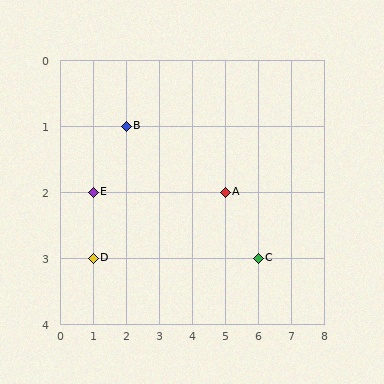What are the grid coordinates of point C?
Point C is at grid coordinates (6, 3).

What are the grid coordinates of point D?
Point D is at grid coordinates (1, 3).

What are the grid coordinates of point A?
Point A is at grid coordinates (5, 2).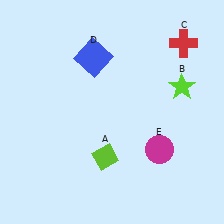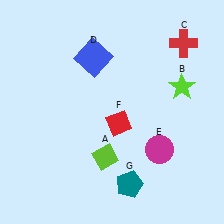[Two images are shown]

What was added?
A red diamond (F), a teal pentagon (G) were added in Image 2.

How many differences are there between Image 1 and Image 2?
There are 2 differences between the two images.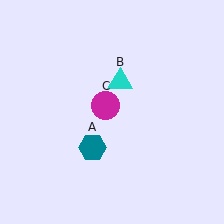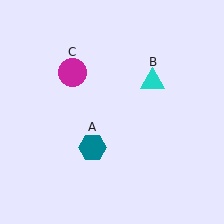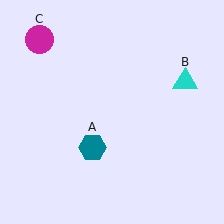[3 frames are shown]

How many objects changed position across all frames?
2 objects changed position: cyan triangle (object B), magenta circle (object C).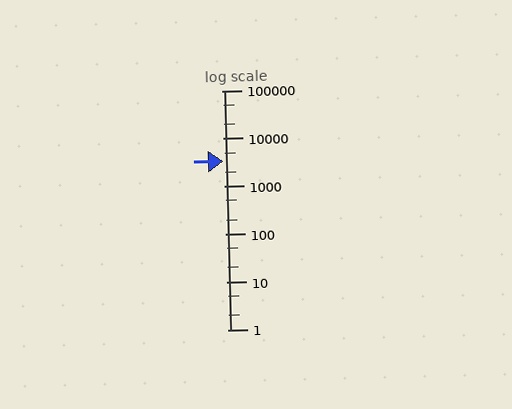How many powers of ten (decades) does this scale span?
The scale spans 5 decades, from 1 to 100000.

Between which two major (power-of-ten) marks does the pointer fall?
The pointer is between 1000 and 10000.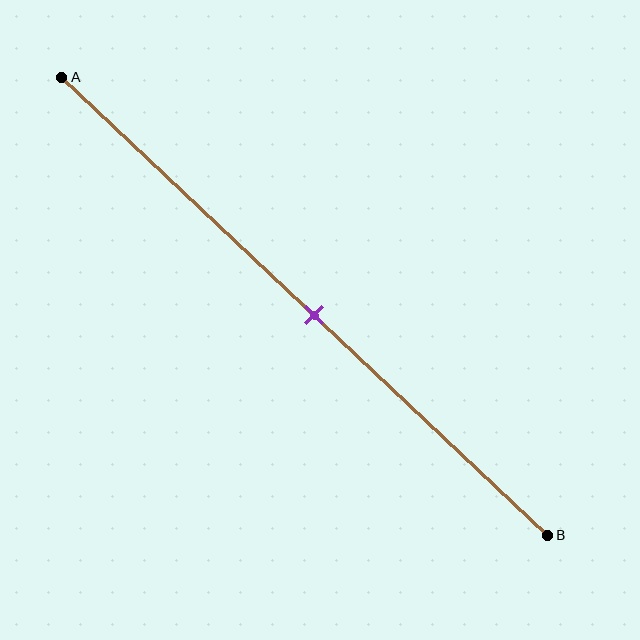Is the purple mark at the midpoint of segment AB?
Yes, the mark is approximately at the midpoint.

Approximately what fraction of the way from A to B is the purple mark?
The purple mark is approximately 50% of the way from A to B.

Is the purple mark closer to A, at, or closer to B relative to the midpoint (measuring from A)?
The purple mark is approximately at the midpoint of segment AB.